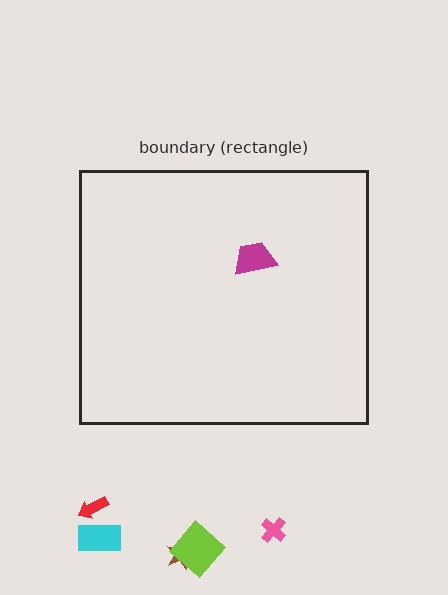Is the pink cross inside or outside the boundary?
Outside.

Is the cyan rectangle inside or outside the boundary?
Outside.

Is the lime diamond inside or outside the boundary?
Outside.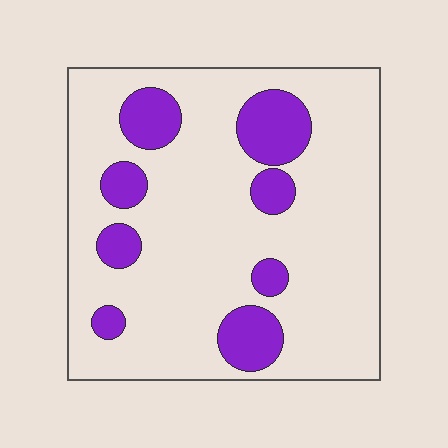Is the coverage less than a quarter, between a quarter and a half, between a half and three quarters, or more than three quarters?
Less than a quarter.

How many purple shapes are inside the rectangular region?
8.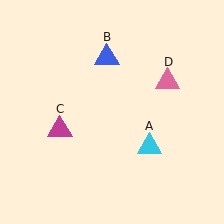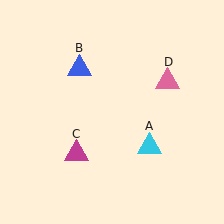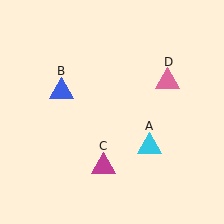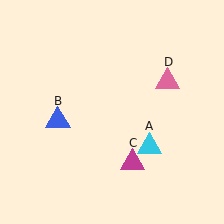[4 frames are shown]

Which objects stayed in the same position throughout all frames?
Cyan triangle (object A) and pink triangle (object D) remained stationary.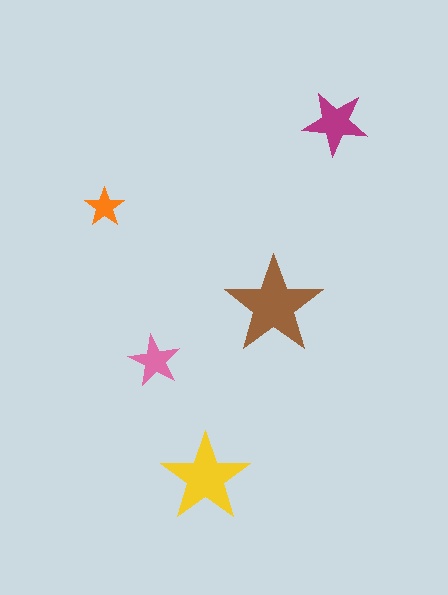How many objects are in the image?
There are 5 objects in the image.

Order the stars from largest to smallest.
the brown one, the yellow one, the magenta one, the pink one, the orange one.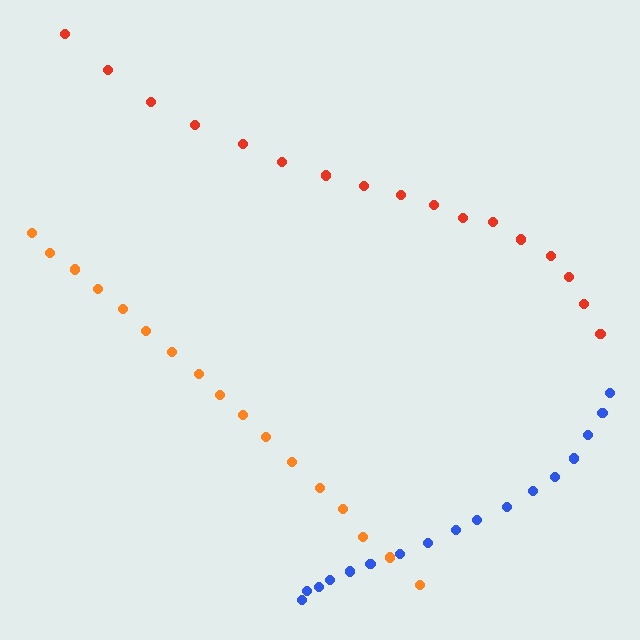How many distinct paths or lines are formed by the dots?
There are 3 distinct paths.